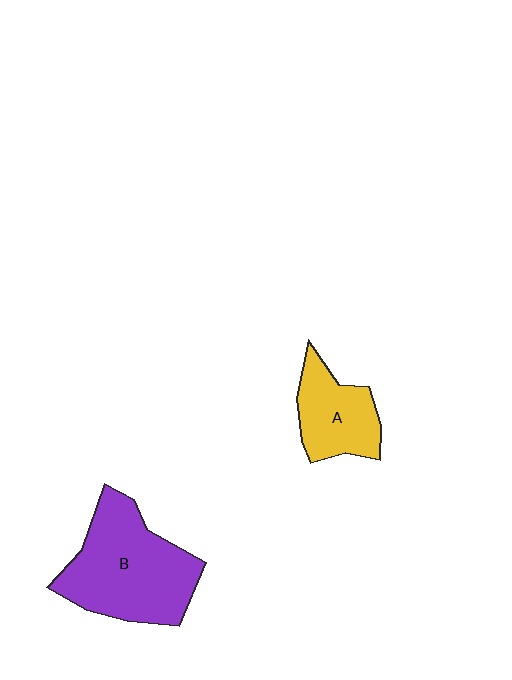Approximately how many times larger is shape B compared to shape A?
Approximately 1.9 times.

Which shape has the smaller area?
Shape A (yellow).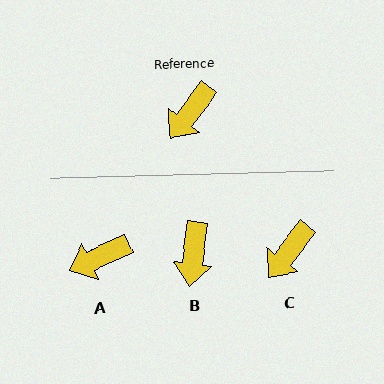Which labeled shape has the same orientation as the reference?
C.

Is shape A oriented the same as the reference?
No, it is off by about 28 degrees.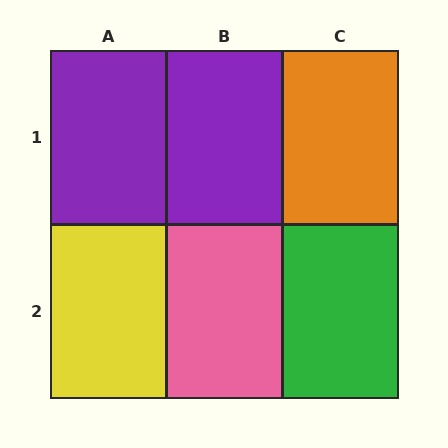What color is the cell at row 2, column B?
Pink.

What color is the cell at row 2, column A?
Yellow.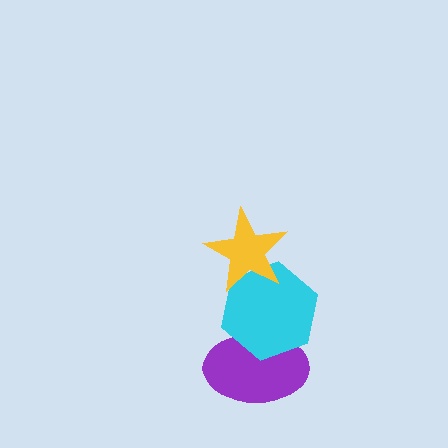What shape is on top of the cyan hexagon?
The yellow star is on top of the cyan hexagon.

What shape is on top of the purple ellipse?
The cyan hexagon is on top of the purple ellipse.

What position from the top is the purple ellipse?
The purple ellipse is 3rd from the top.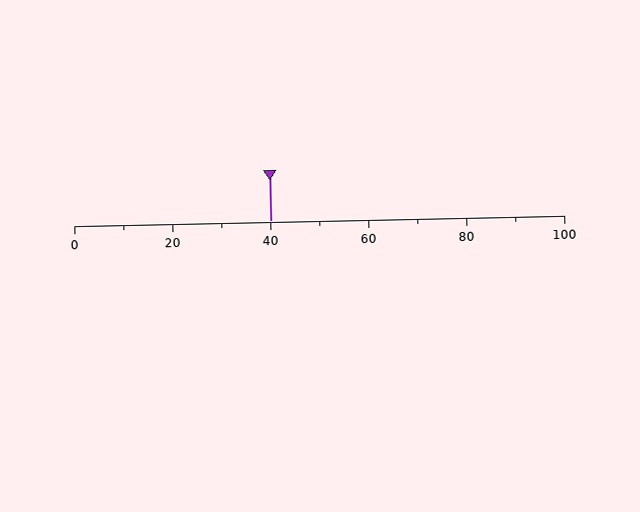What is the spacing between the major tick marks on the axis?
The major ticks are spaced 20 apart.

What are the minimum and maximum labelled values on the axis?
The axis runs from 0 to 100.